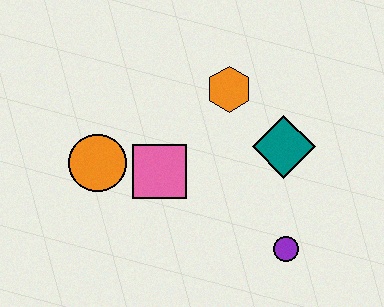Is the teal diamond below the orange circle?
No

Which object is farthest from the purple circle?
The orange circle is farthest from the purple circle.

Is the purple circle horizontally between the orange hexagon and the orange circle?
No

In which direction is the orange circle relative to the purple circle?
The orange circle is to the left of the purple circle.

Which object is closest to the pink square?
The orange circle is closest to the pink square.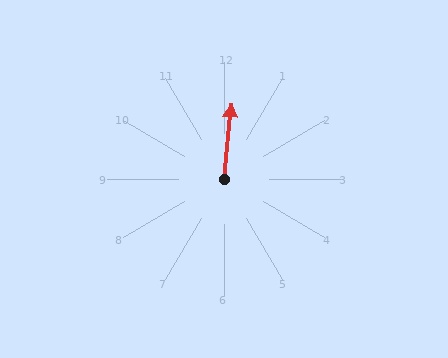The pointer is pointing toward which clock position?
Roughly 12 o'clock.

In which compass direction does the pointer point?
North.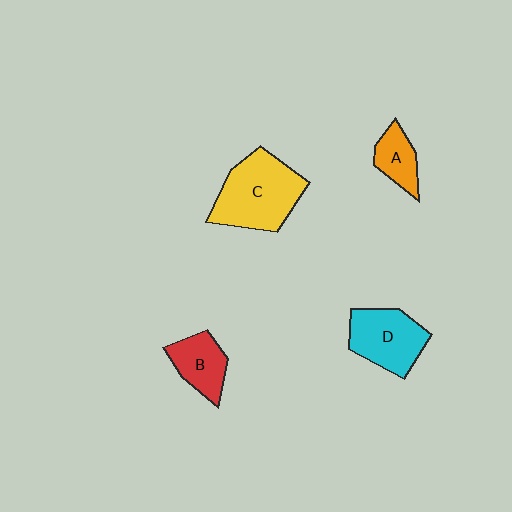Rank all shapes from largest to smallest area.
From largest to smallest: C (yellow), D (cyan), B (red), A (orange).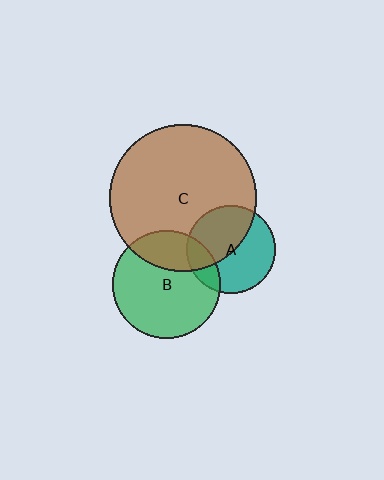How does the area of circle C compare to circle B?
Approximately 1.8 times.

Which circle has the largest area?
Circle C (brown).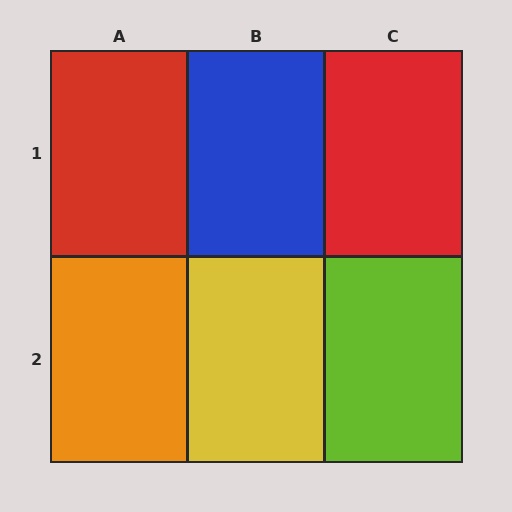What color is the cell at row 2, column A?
Orange.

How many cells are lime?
1 cell is lime.